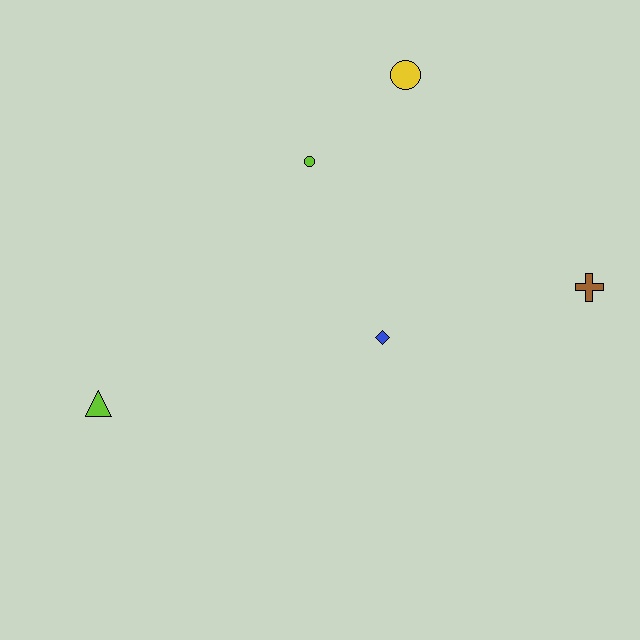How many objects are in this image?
There are 5 objects.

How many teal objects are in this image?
There are no teal objects.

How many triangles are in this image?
There is 1 triangle.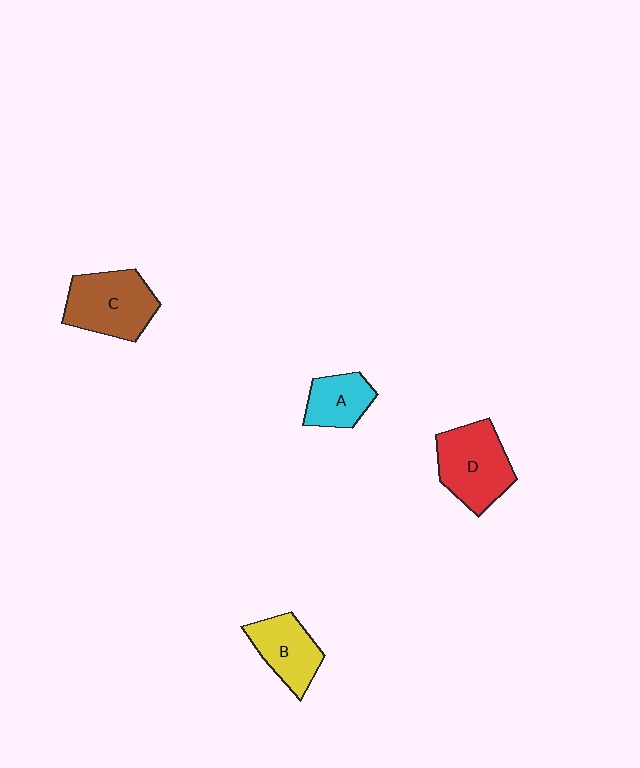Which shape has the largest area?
Shape D (red).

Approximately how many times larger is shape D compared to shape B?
Approximately 1.4 times.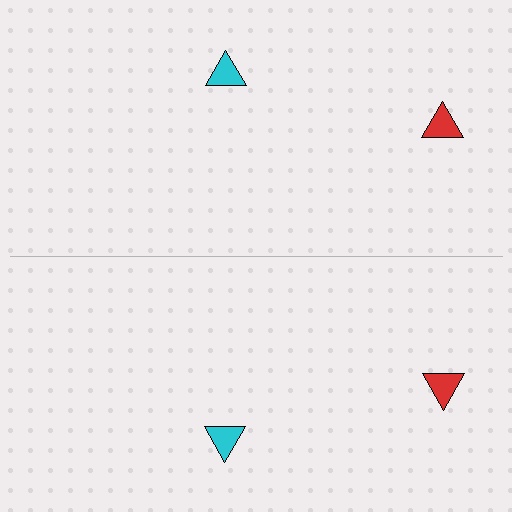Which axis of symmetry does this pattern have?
The pattern has a horizontal axis of symmetry running through the center of the image.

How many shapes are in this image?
There are 4 shapes in this image.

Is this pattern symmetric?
Yes, this pattern has bilateral (reflection) symmetry.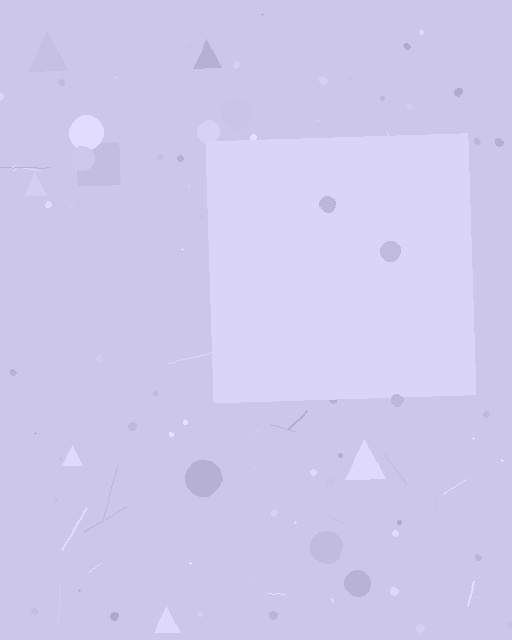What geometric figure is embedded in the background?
A square is embedded in the background.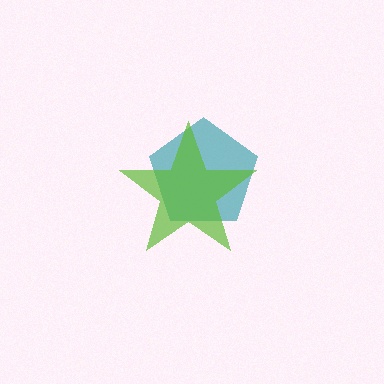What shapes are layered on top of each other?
The layered shapes are: a teal pentagon, a lime star.